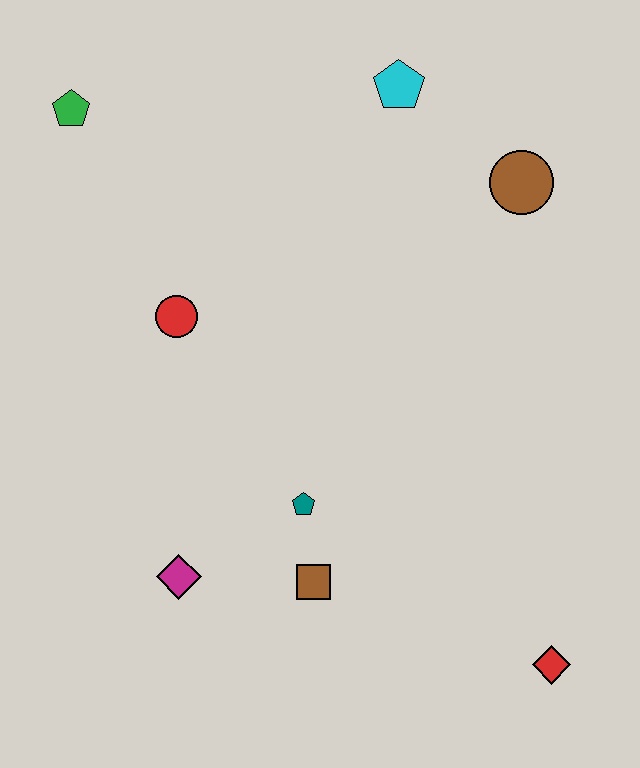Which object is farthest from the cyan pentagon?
The red diamond is farthest from the cyan pentagon.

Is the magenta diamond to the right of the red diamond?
No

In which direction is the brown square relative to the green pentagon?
The brown square is below the green pentagon.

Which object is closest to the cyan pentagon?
The brown circle is closest to the cyan pentagon.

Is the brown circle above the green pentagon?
No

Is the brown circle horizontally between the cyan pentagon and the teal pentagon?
No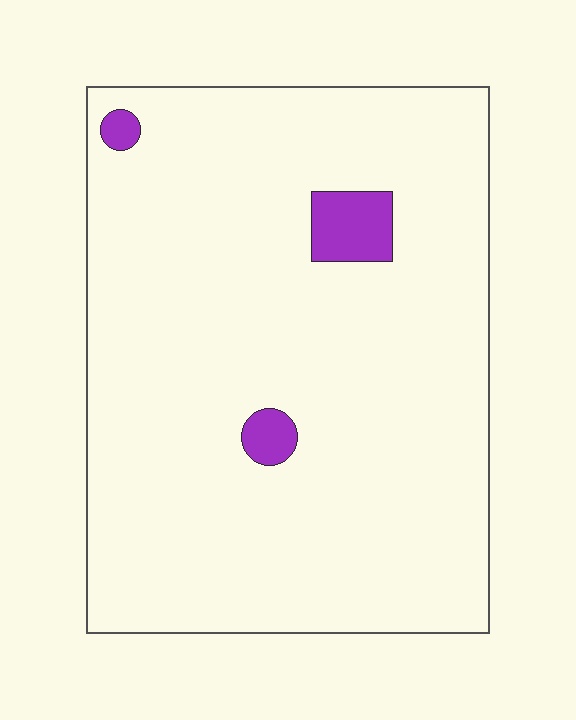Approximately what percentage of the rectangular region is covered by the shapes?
Approximately 5%.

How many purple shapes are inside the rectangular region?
3.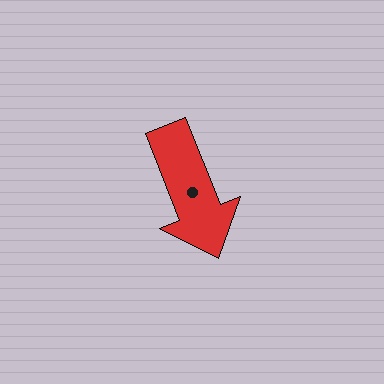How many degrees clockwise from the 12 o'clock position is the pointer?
Approximately 158 degrees.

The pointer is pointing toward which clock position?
Roughly 5 o'clock.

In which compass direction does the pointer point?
South.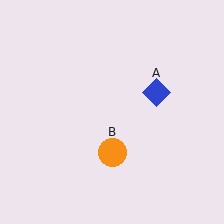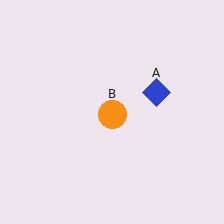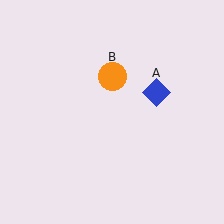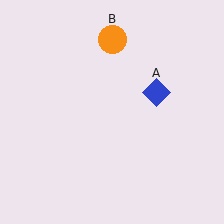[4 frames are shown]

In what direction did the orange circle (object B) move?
The orange circle (object B) moved up.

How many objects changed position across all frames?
1 object changed position: orange circle (object B).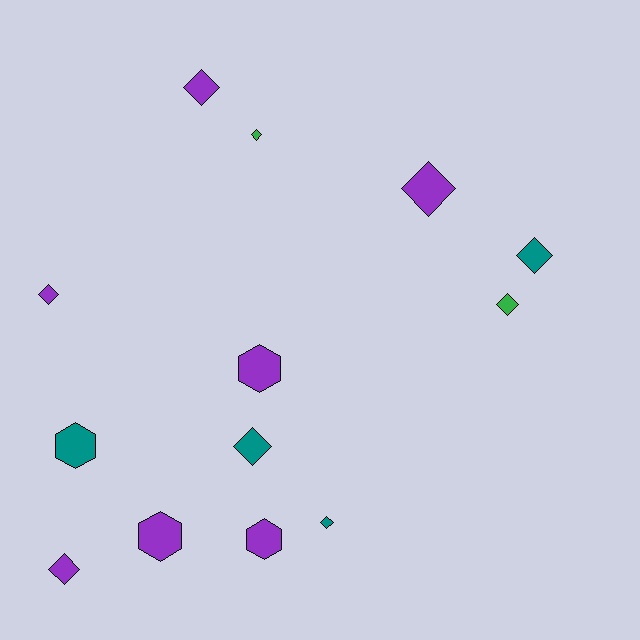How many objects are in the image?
There are 13 objects.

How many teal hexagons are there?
There is 1 teal hexagon.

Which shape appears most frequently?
Diamond, with 9 objects.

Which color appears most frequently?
Purple, with 7 objects.